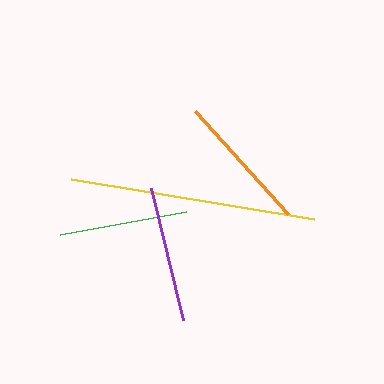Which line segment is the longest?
The yellow line is the longest at approximately 247 pixels.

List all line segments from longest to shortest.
From longest to shortest: yellow, orange, purple, green.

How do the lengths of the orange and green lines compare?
The orange and green lines are approximately the same length.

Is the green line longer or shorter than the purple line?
The purple line is longer than the green line.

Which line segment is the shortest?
The green line is the shortest at approximately 128 pixels.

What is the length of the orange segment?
The orange segment is approximately 138 pixels long.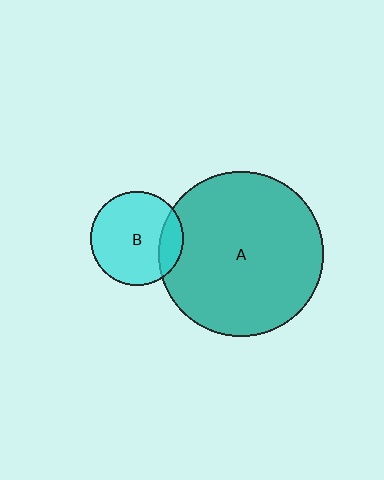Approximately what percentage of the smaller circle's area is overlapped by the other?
Approximately 15%.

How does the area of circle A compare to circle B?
Approximately 3.1 times.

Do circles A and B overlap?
Yes.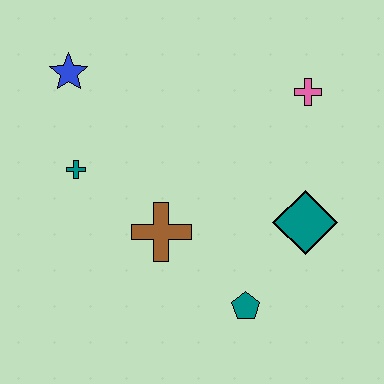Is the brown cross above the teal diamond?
No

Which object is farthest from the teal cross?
The pink cross is farthest from the teal cross.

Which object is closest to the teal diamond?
The teal pentagon is closest to the teal diamond.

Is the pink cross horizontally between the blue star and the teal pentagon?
No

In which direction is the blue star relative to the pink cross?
The blue star is to the left of the pink cross.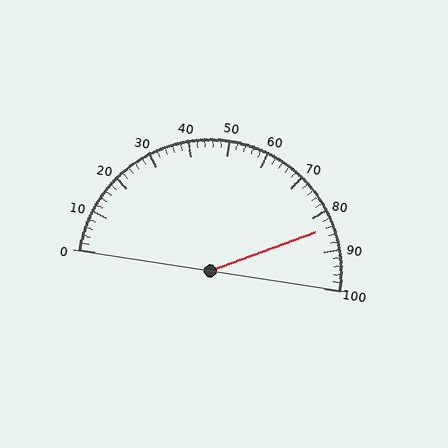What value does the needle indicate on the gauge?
The needle indicates approximately 84.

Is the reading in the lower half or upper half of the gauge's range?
The reading is in the upper half of the range (0 to 100).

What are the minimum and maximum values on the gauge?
The gauge ranges from 0 to 100.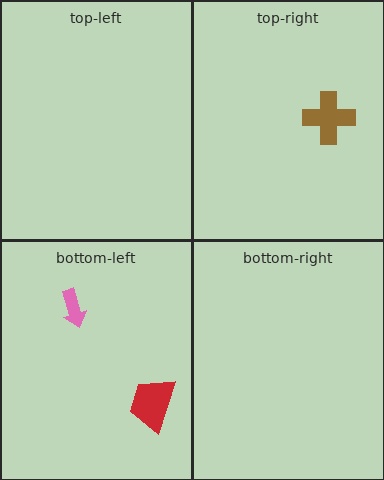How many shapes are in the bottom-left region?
2.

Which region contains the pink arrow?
The bottom-left region.